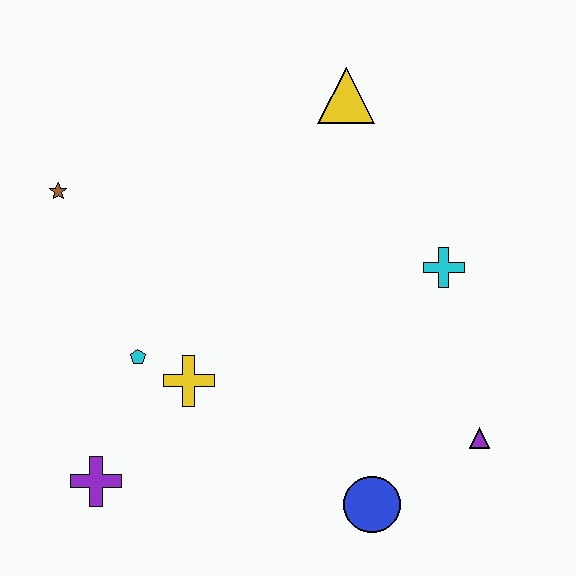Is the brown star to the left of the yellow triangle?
Yes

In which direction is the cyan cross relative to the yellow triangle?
The cyan cross is below the yellow triangle.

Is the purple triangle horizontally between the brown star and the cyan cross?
No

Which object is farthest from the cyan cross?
The purple cross is farthest from the cyan cross.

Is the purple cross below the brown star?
Yes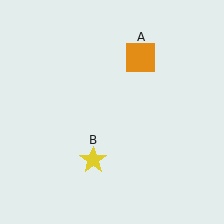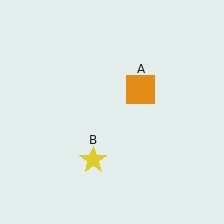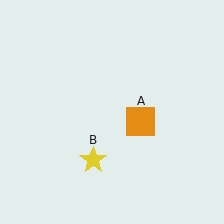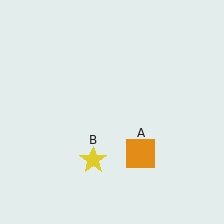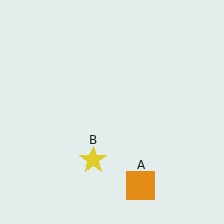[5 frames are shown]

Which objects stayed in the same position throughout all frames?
Yellow star (object B) remained stationary.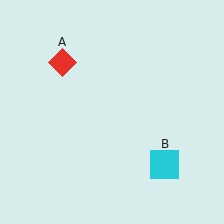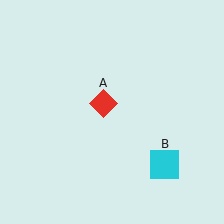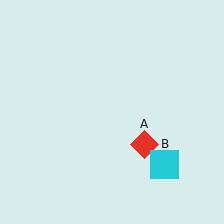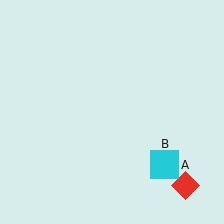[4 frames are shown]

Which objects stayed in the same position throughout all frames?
Cyan square (object B) remained stationary.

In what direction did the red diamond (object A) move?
The red diamond (object A) moved down and to the right.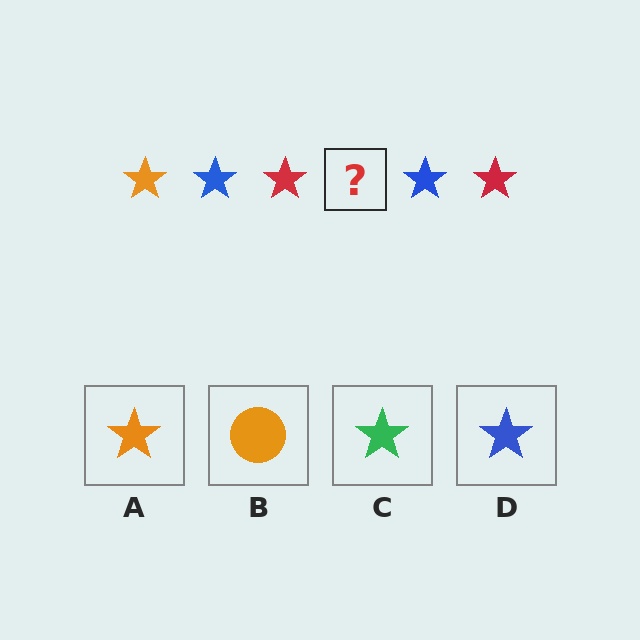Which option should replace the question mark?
Option A.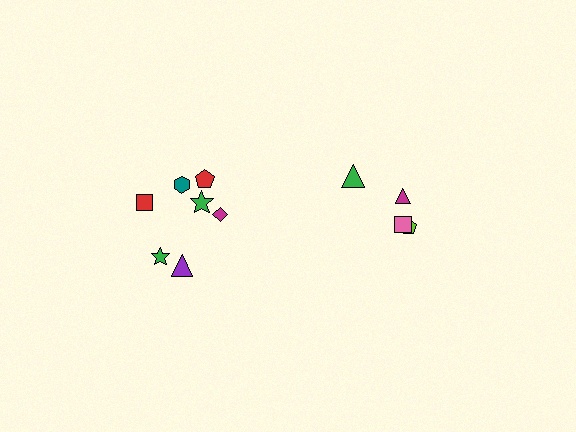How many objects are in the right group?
There are 4 objects.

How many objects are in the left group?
There are 7 objects.